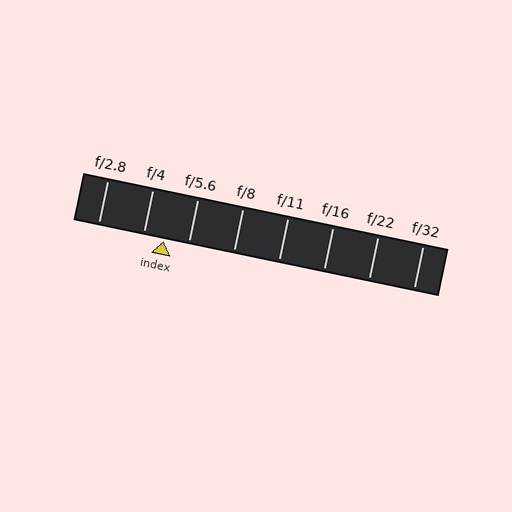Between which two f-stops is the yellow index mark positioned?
The index mark is between f/4 and f/5.6.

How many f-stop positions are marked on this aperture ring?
There are 8 f-stop positions marked.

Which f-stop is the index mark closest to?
The index mark is closest to f/4.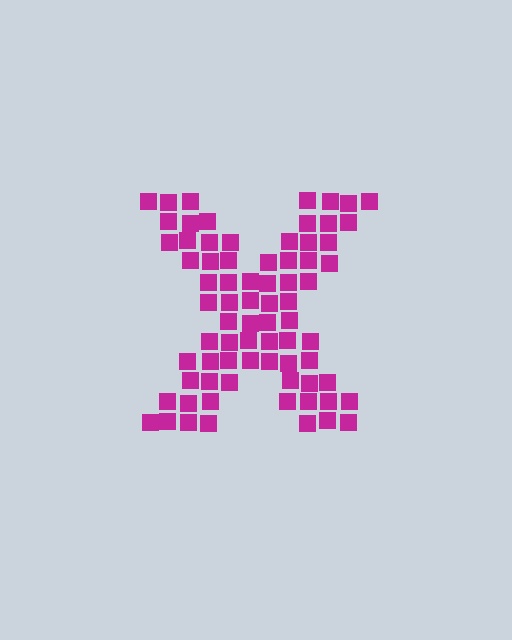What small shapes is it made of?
It is made of small squares.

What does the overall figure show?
The overall figure shows the letter X.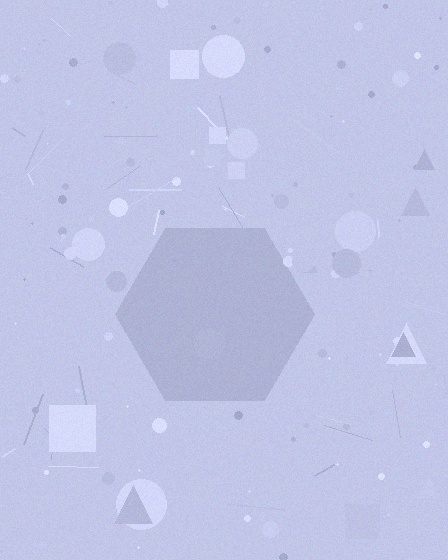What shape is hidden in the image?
A hexagon is hidden in the image.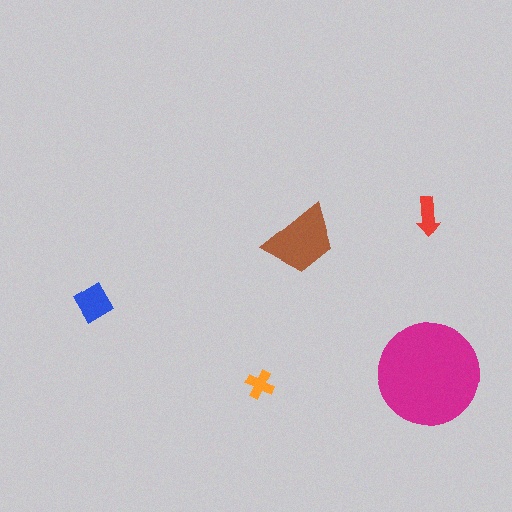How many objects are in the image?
There are 5 objects in the image.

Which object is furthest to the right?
The magenta circle is rightmost.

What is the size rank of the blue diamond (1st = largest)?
3rd.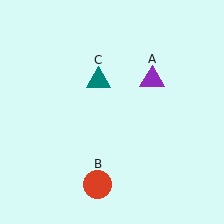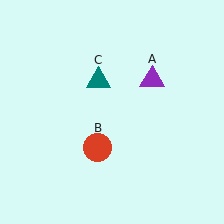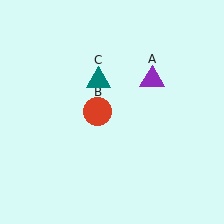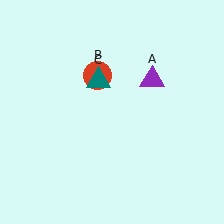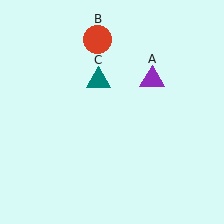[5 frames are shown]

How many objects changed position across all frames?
1 object changed position: red circle (object B).